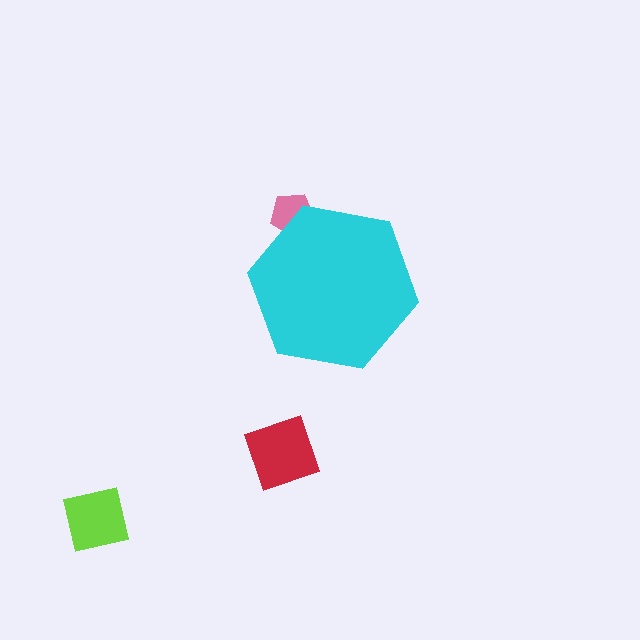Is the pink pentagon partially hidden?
Yes, the pink pentagon is partially hidden behind the cyan hexagon.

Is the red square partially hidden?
No, the red square is fully visible.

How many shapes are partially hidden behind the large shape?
1 shape is partially hidden.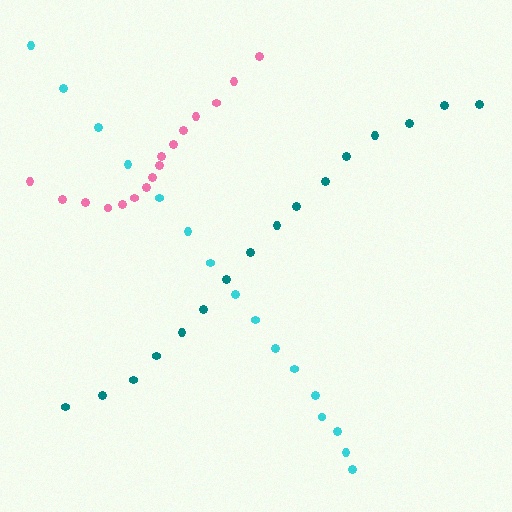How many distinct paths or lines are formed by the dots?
There are 3 distinct paths.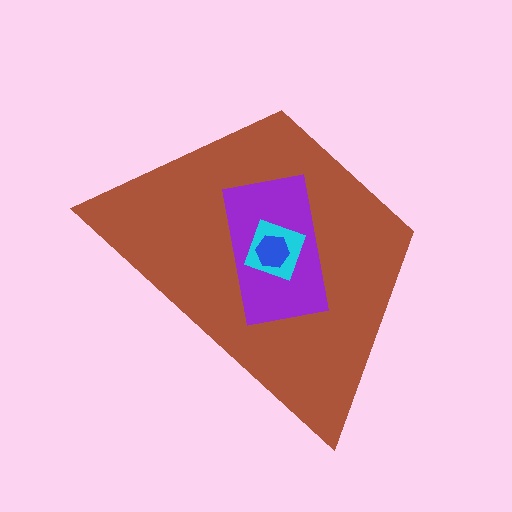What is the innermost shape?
The blue hexagon.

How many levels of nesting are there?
4.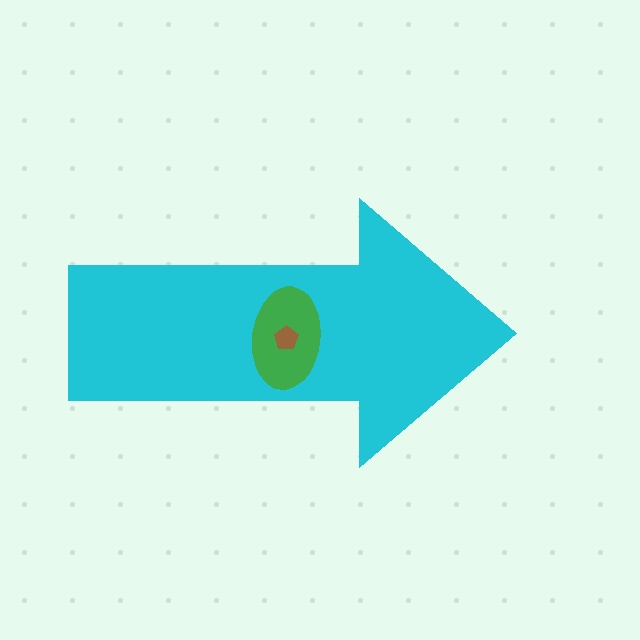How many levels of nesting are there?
3.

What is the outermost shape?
The cyan arrow.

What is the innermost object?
The brown pentagon.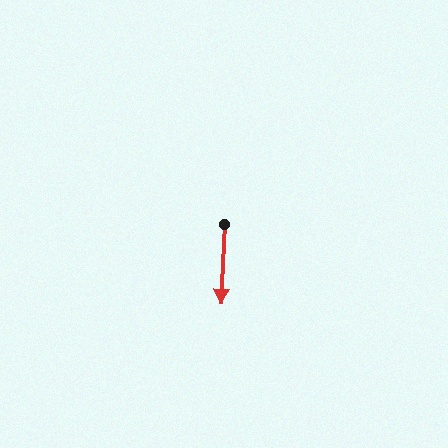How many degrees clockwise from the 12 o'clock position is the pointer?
Approximately 182 degrees.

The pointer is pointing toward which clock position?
Roughly 6 o'clock.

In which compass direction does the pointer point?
South.